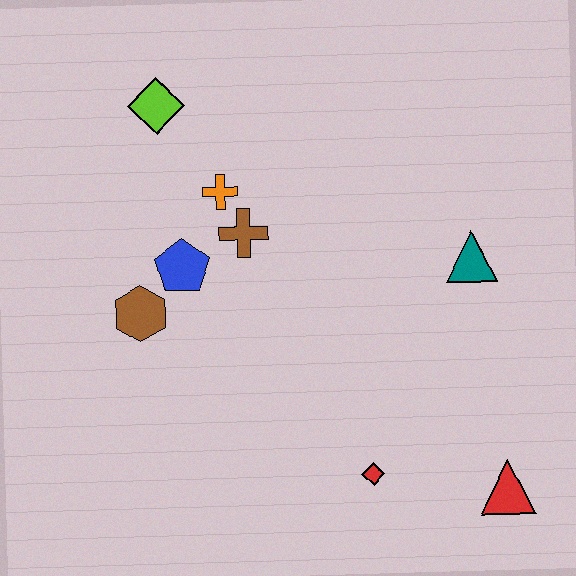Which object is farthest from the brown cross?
The red triangle is farthest from the brown cross.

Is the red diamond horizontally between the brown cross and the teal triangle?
Yes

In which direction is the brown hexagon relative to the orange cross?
The brown hexagon is below the orange cross.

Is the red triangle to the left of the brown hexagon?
No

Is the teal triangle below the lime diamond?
Yes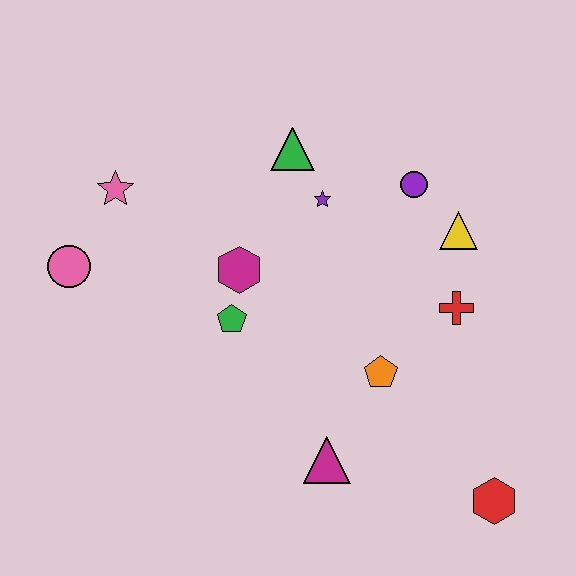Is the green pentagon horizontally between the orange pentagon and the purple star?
No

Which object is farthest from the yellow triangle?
The pink circle is farthest from the yellow triangle.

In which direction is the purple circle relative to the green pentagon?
The purple circle is to the right of the green pentagon.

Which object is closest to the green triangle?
The purple star is closest to the green triangle.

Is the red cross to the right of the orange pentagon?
Yes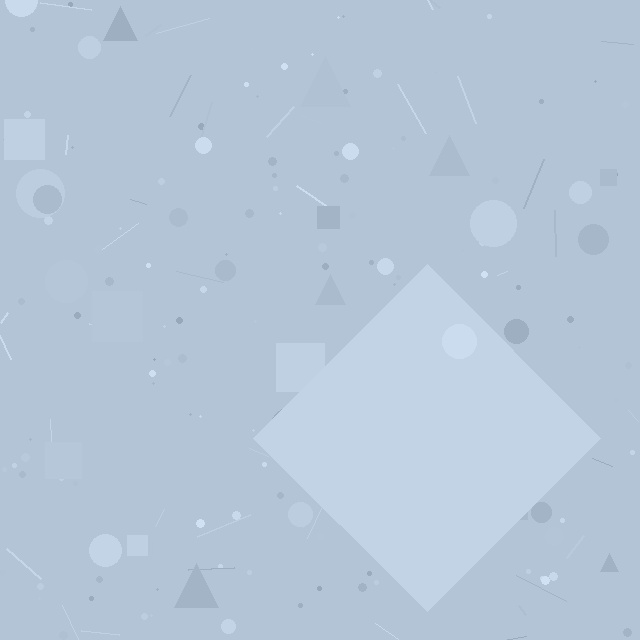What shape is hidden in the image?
A diamond is hidden in the image.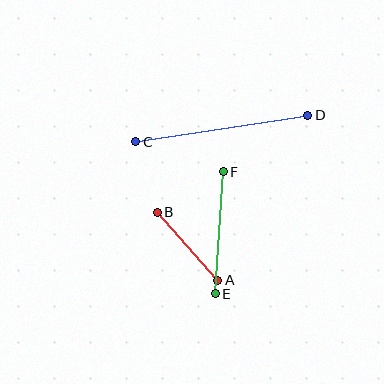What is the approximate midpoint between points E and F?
The midpoint is at approximately (219, 233) pixels.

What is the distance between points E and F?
The distance is approximately 122 pixels.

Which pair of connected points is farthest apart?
Points C and D are farthest apart.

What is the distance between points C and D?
The distance is approximately 174 pixels.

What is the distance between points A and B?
The distance is approximately 91 pixels.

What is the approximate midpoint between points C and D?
The midpoint is at approximately (222, 128) pixels.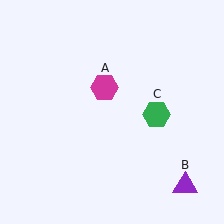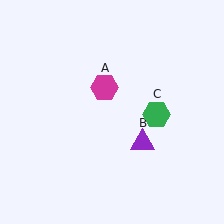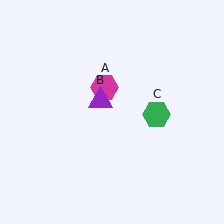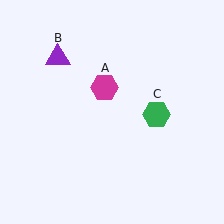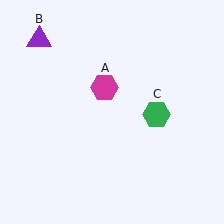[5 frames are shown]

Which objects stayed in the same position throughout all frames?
Magenta hexagon (object A) and green hexagon (object C) remained stationary.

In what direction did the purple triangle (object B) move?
The purple triangle (object B) moved up and to the left.